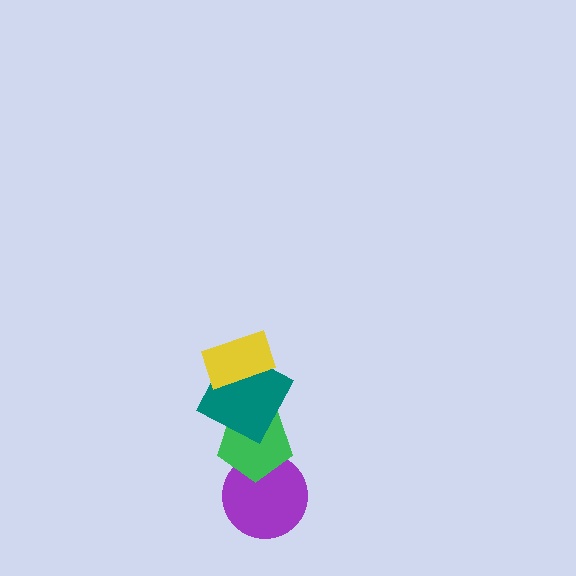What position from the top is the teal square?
The teal square is 2nd from the top.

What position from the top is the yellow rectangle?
The yellow rectangle is 1st from the top.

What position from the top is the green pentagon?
The green pentagon is 3rd from the top.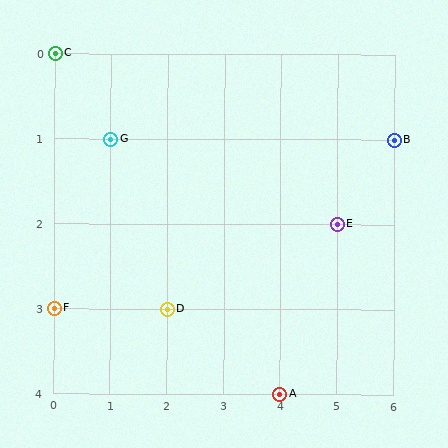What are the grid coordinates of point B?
Point B is at grid coordinates (6, 1).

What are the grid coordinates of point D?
Point D is at grid coordinates (2, 3).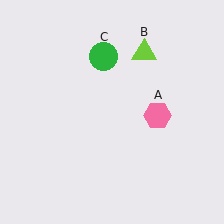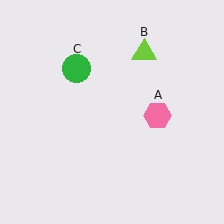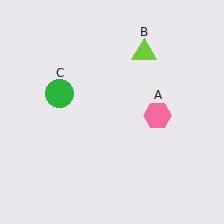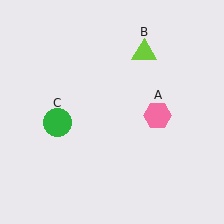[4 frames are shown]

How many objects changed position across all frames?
1 object changed position: green circle (object C).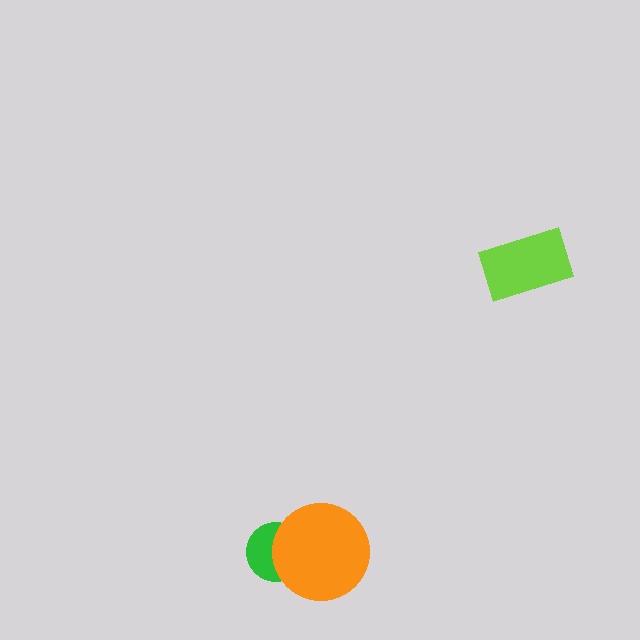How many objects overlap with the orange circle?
1 object overlaps with the orange circle.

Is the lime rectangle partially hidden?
No, no other shape covers it.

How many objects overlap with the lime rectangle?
0 objects overlap with the lime rectangle.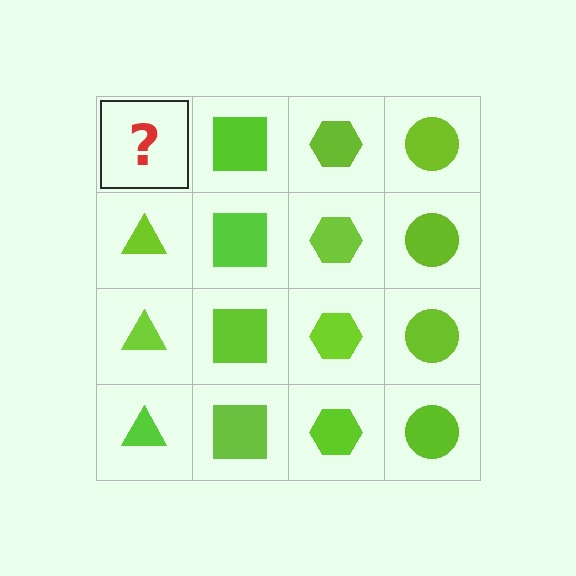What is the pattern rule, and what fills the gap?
The rule is that each column has a consistent shape. The gap should be filled with a lime triangle.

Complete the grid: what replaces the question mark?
The question mark should be replaced with a lime triangle.